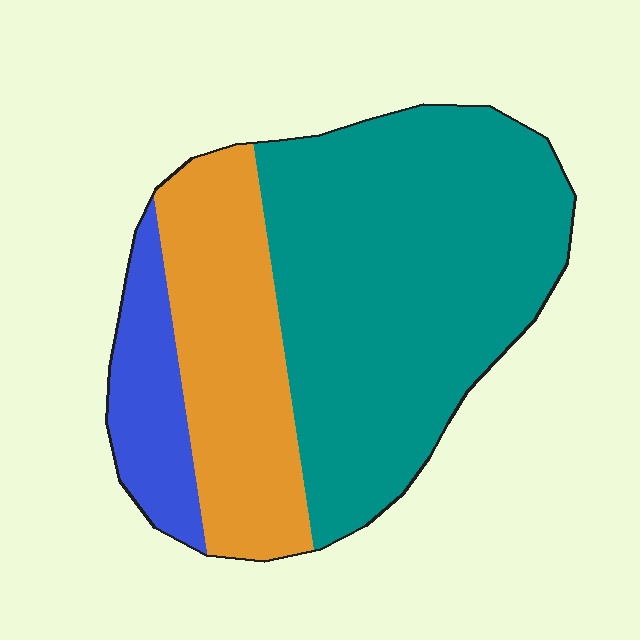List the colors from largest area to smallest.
From largest to smallest: teal, orange, blue.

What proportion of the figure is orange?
Orange takes up about one quarter (1/4) of the figure.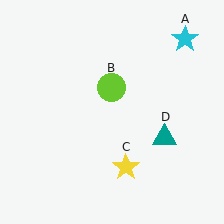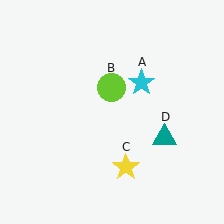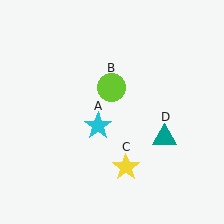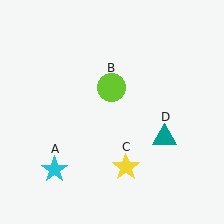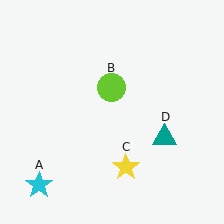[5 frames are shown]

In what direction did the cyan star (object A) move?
The cyan star (object A) moved down and to the left.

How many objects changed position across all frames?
1 object changed position: cyan star (object A).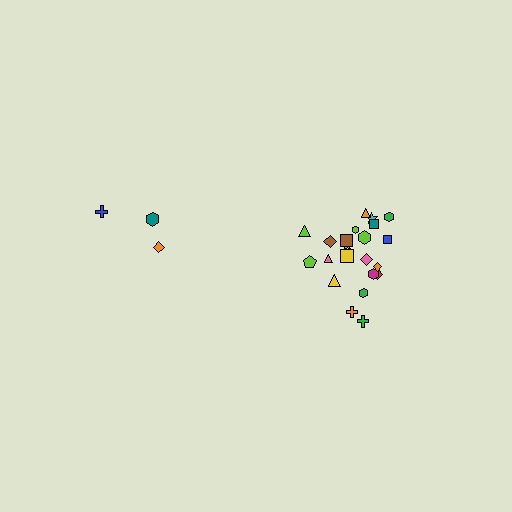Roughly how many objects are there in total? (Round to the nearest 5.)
Roughly 25 objects in total.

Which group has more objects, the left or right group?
The right group.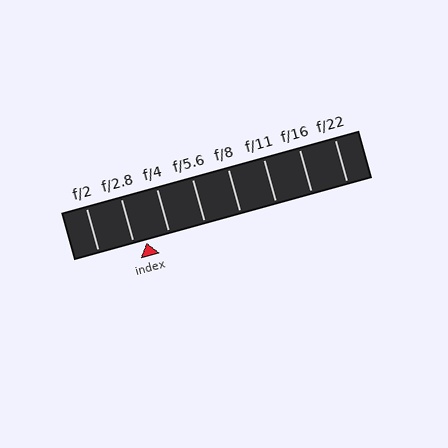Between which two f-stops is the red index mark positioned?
The index mark is between f/2.8 and f/4.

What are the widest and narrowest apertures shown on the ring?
The widest aperture shown is f/2 and the narrowest is f/22.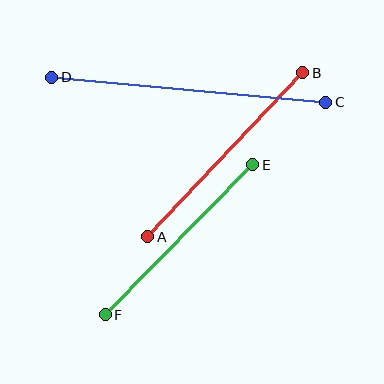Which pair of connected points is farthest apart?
Points C and D are farthest apart.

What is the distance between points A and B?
The distance is approximately 226 pixels.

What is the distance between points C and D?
The distance is approximately 275 pixels.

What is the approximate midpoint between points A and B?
The midpoint is at approximately (225, 155) pixels.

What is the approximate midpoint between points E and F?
The midpoint is at approximately (179, 240) pixels.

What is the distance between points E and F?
The distance is approximately 210 pixels.